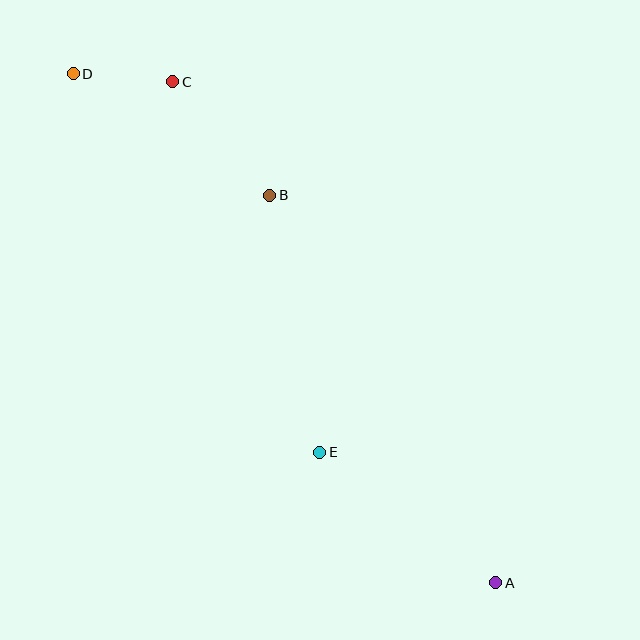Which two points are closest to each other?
Points C and D are closest to each other.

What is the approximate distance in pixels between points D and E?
The distance between D and E is approximately 451 pixels.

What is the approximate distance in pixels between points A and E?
The distance between A and E is approximately 220 pixels.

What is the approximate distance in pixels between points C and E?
The distance between C and E is approximately 399 pixels.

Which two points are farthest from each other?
Points A and D are farthest from each other.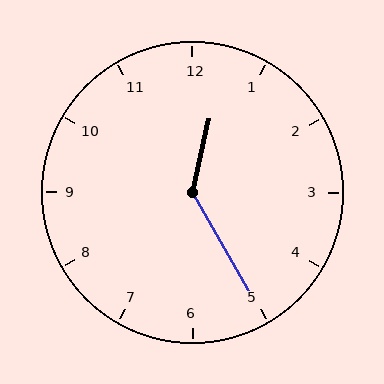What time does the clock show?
12:25.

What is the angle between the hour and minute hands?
Approximately 138 degrees.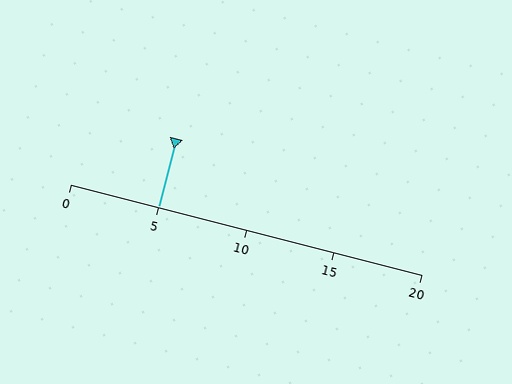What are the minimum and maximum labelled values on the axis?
The axis runs from 0 to 20.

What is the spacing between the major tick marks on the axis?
The major ticks are spaced 5 apart.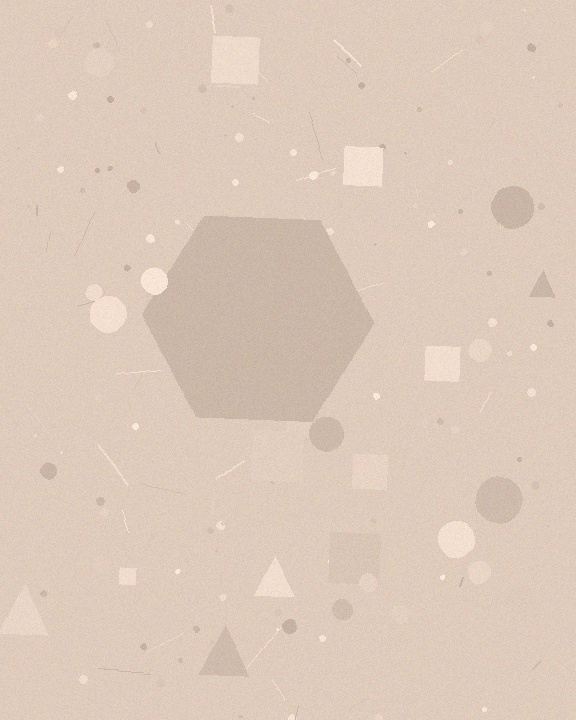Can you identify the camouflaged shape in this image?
The camouflaged shape is a hexagon.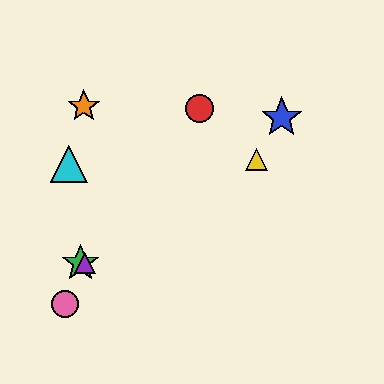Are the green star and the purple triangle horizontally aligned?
Yes, both are at y≈263.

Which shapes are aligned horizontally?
The green star, the purple triangle are aligned horizontally.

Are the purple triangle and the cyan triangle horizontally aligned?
No, the purple triangle is at y≈263 and the cyan triangle is at y≈164.